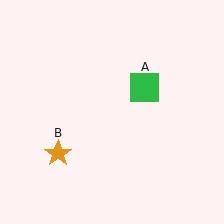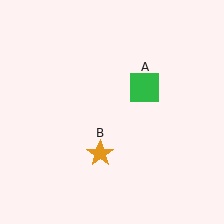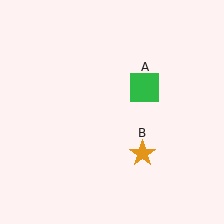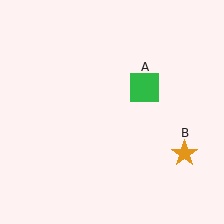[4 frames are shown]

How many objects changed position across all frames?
1 object changed position: orange star (object B).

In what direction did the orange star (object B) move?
The orange star (object B) moved right.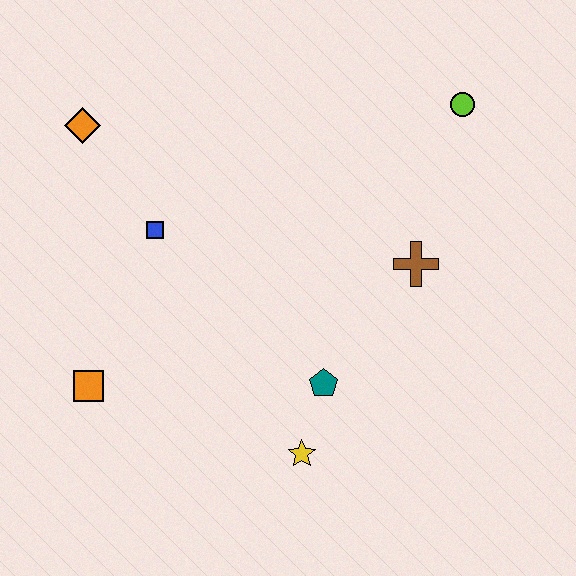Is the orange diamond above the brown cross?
Yes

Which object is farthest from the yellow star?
The orange diamond is farthest from the yellow star.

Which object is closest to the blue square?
The orange diamond is closest to the blue square.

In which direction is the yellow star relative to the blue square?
The yellow star is below the blue square.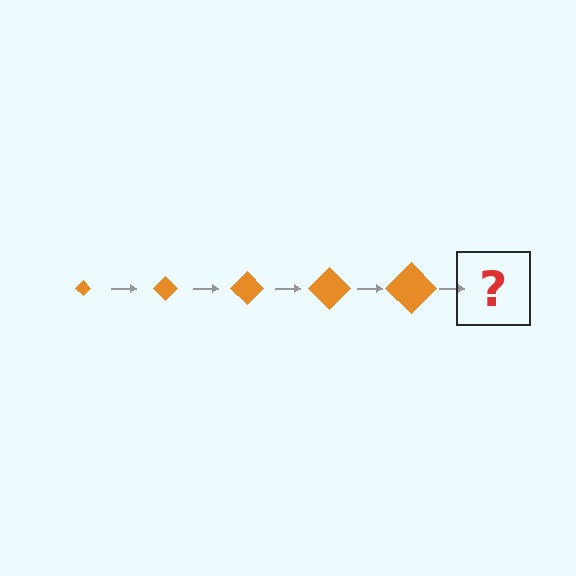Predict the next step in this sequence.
The next step is an orange diamond, larger than the previous one.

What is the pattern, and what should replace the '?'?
The pattern is that the diamond gets progressively larger each step. The '?' should be an orange diamond, larger than the previous one.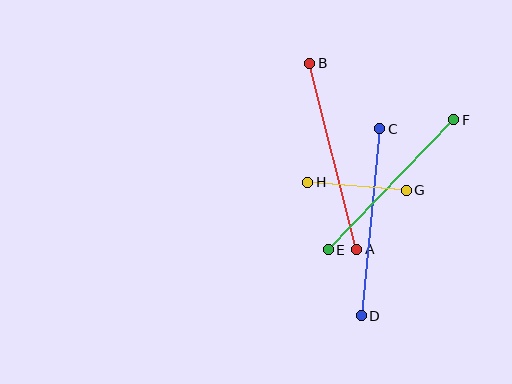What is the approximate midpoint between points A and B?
The midpoint is at approximately (333, 156) pixels.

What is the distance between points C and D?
The distance is approximately 188 pixels.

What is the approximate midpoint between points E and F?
The midpoint is at approximately (391, 185) pixels.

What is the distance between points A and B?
The distance is approximately 192 pixels.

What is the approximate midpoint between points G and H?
The midpoint is at approximately (357, 186) pixels.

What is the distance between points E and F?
The distance is approximately 181 pixels.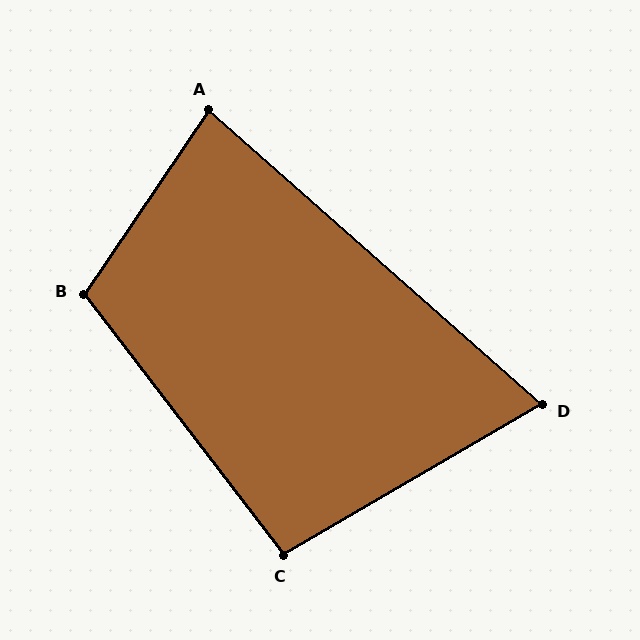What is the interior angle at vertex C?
Approximately 97 degrees (obtuse).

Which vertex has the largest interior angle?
B, at approximately 108 degrees.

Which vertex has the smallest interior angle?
D, at approximately 72 degrees.